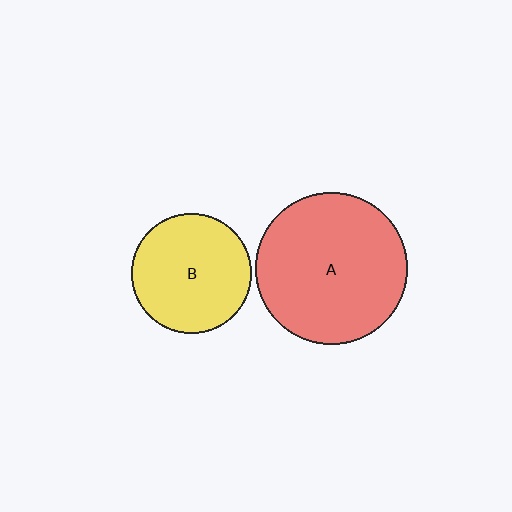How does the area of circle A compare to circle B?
Approximately 1.6 times.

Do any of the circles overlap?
No, none of the circles overlap.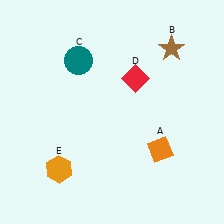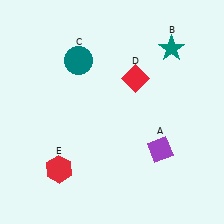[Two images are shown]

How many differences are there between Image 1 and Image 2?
There are 3 differences between the two images.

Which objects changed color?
A changed from orange to purple. B changed from brown to teal. E changed from orange to red.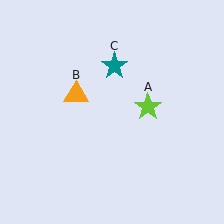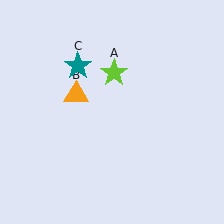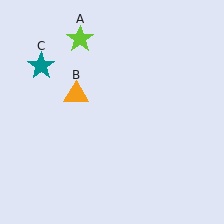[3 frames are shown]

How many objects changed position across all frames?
2 objects changed position: lime star (object A), teal star (object C).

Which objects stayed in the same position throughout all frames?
Orange triangle (object B) remained stationary.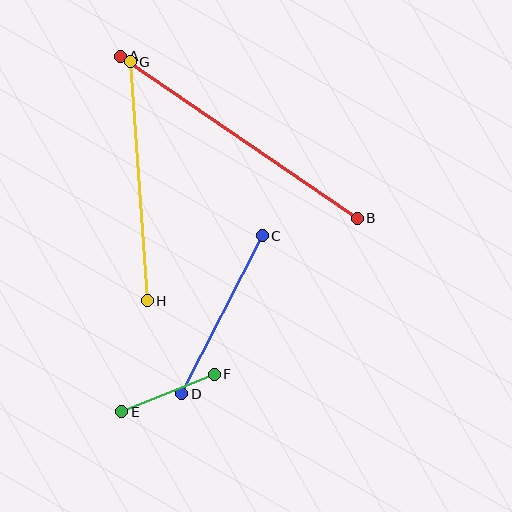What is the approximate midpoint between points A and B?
The midpoint is at approximately (239, 137) pixels.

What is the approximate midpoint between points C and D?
The midpoint is at approximately (222, 315) pixels.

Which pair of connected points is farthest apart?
Points A and B are farthest apart.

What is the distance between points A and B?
The distance is approximately 287 pixels.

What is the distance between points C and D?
The distance is approximately 178 pixels.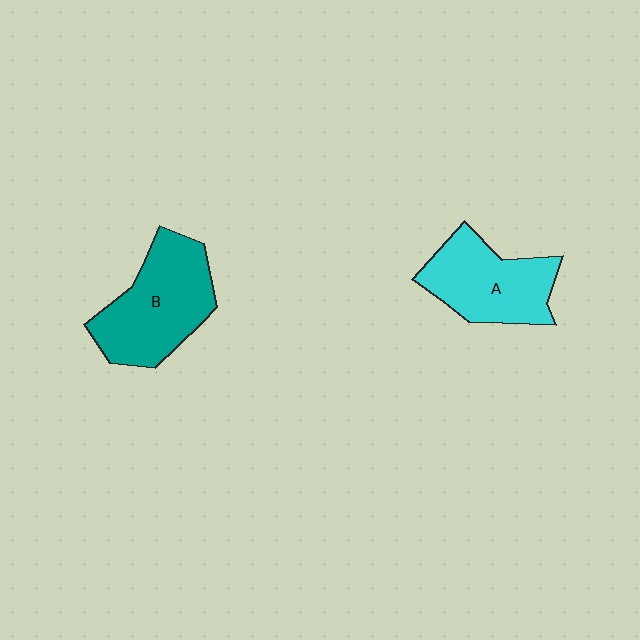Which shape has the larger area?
Shape B (teal).